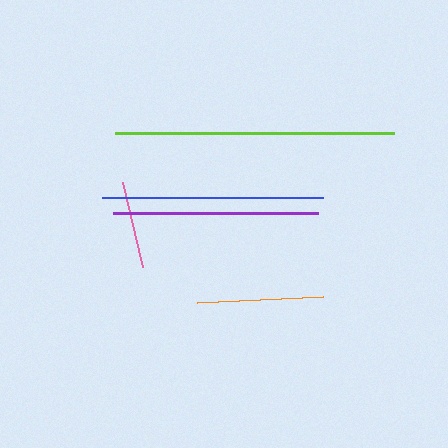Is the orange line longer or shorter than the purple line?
The purple line is longer than the orange line.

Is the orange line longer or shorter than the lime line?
The lime line is longer than the orange line.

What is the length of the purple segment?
The purple segment is approximately 205 pixels long.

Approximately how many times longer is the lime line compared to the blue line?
The lime line is approximately 1.3 times the length of the blue line.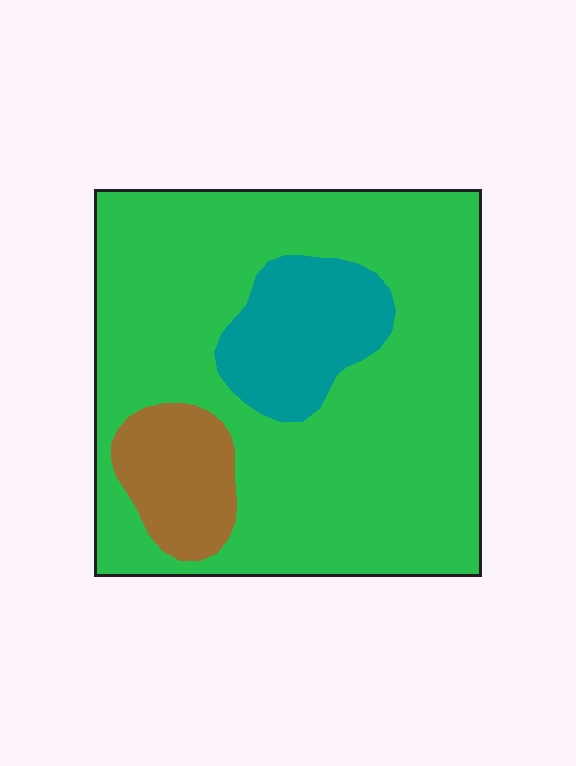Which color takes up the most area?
Green, at roughly 75%.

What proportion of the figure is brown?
Brown takes up about one tenth (1/10) of the figure.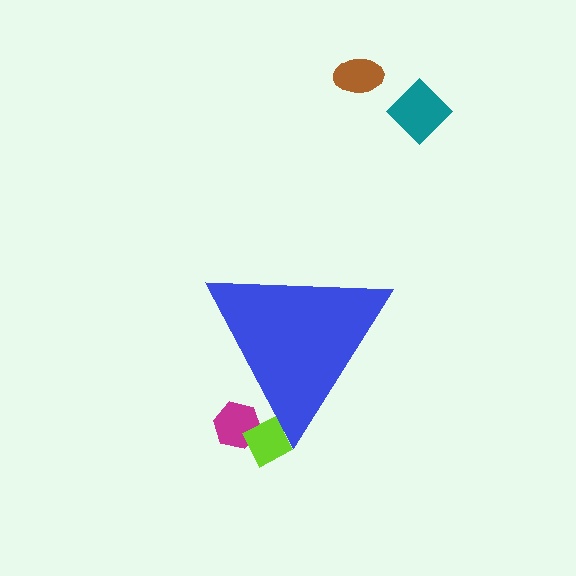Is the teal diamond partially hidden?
No, the teal diamond is fully visible.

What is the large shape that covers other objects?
A blue triangle.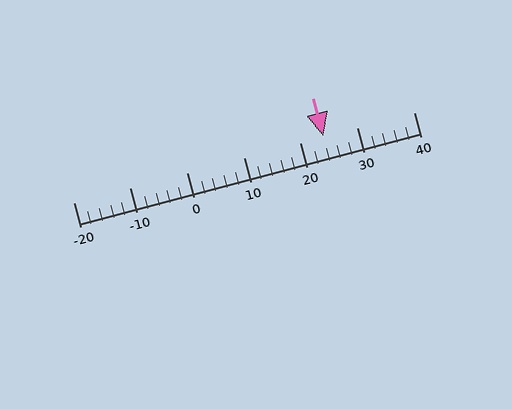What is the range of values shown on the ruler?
The ruler shows values from -20 to 40.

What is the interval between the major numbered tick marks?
The major tick marks are spaced 10 units apart.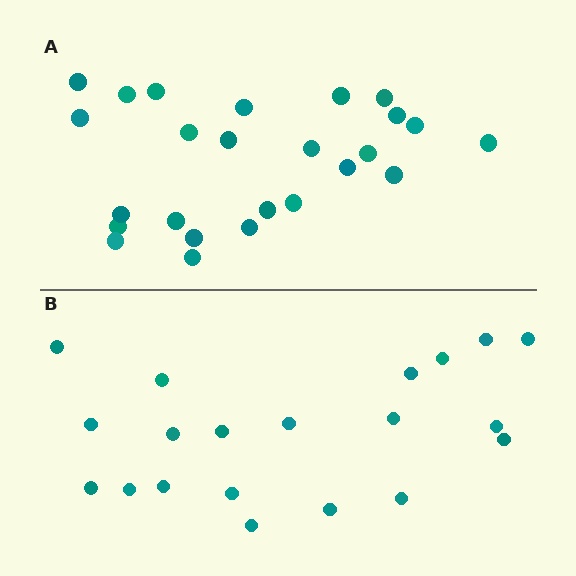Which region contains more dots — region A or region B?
Region A (the top region) has more dots.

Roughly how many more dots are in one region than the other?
Region A has about 5 more dots than region B.